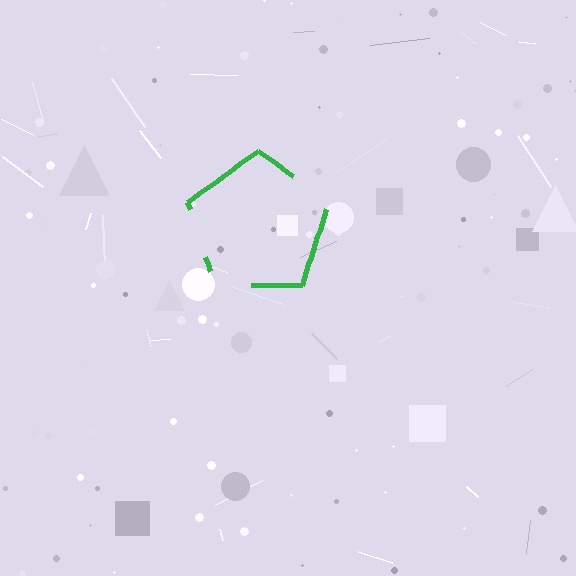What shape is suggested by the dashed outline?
The dashed outline suggests a pentagon.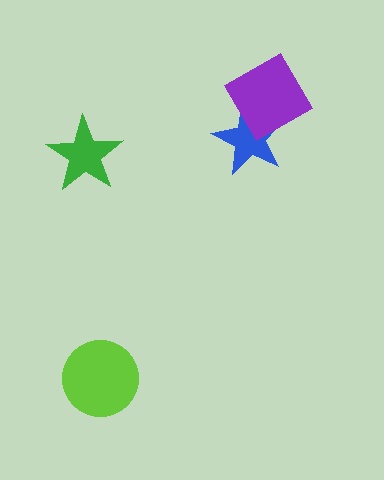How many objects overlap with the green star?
0 objects overlap with the green star.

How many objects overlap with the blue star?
1 object overlaps with the blue star.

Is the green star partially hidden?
No, no other shape covers it.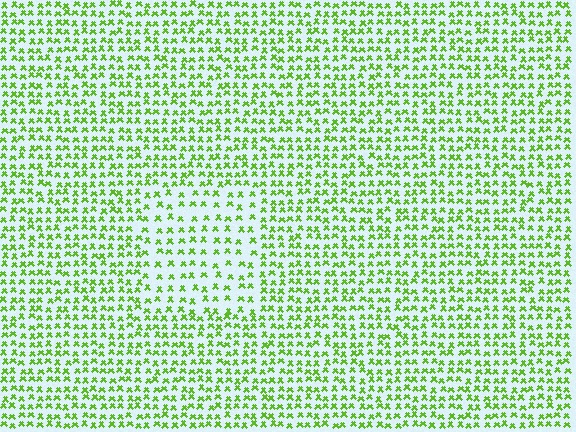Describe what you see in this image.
The image contains small lime elements arranged at two different densities. A rectangle-shaped region is visible where the elements are less densely packed than the surrounding area.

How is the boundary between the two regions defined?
The boundary is defined by a change in element density (approximately 1.7x ratio). All elements are the same color, size, and shape.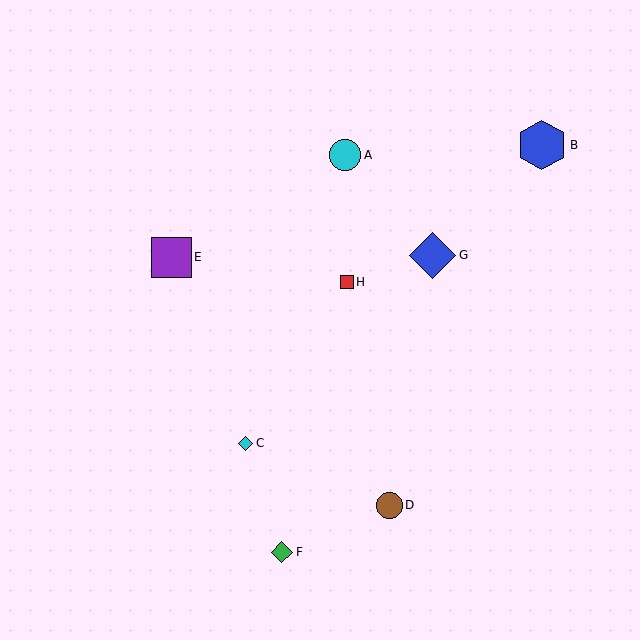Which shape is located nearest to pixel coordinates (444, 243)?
The blue diamond (labeled G) at (433, 255) is nearest to that location.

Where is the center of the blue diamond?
The center of the blue diamond is at (433, 255).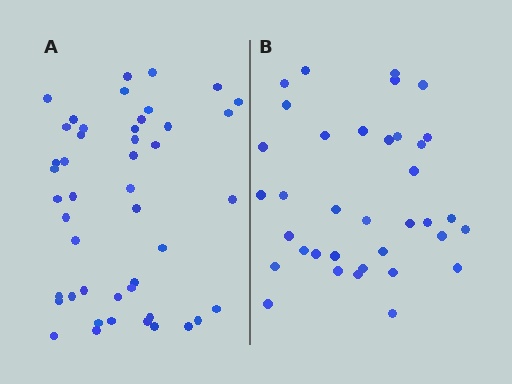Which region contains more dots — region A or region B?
Region A (the left region) has more dots.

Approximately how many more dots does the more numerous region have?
Region A has roughly 10 or so more dots than region B.